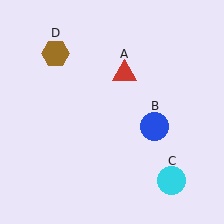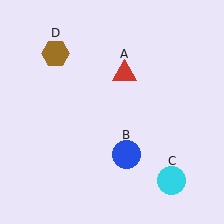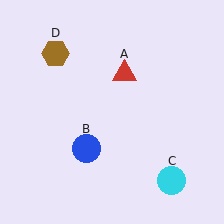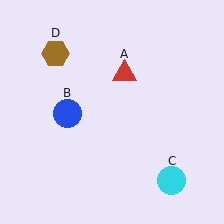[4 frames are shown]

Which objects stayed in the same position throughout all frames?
Red triangle (object A) and cyan circle (object C) and brown hexagon (object D) remained stationary.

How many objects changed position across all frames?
1 object changed position: blue circle (object B).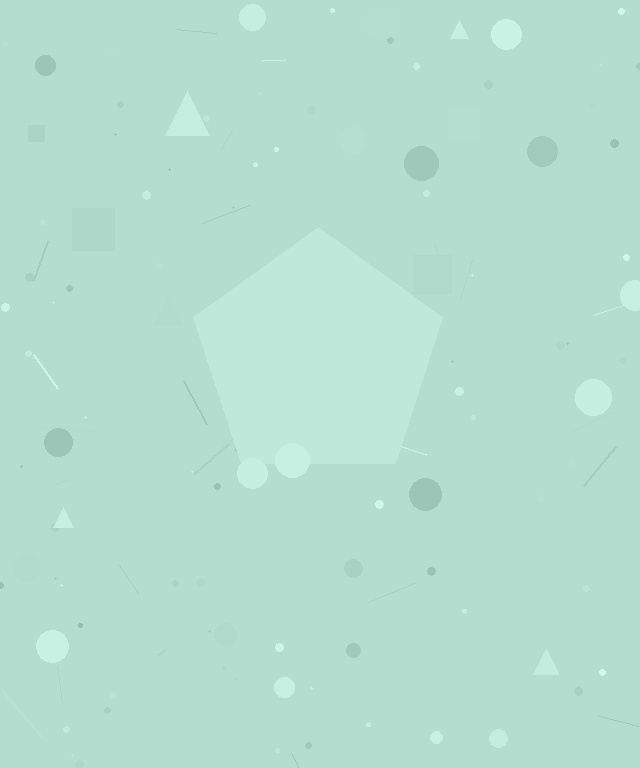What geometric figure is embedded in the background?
A pentagon is embedded in the background.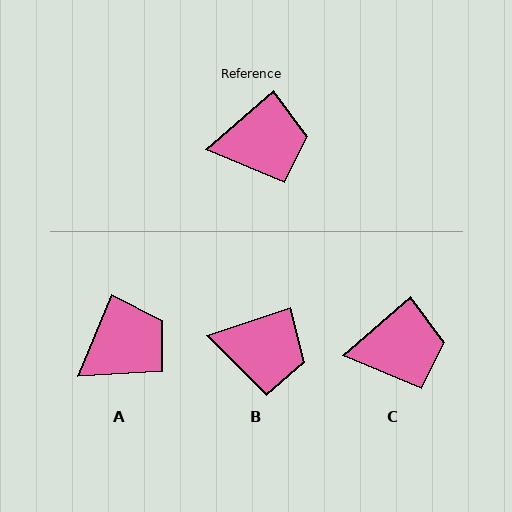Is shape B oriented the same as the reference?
No, it is off by about 22 degrees.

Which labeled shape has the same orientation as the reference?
C.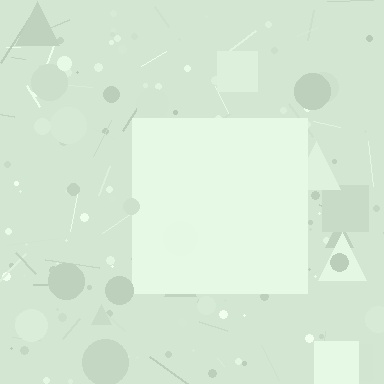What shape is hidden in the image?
A square is hidden in the image.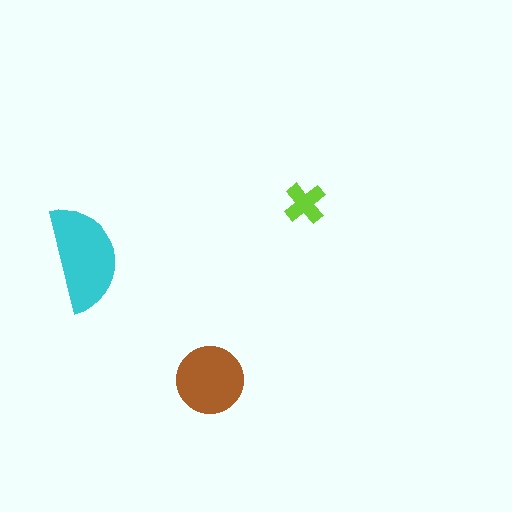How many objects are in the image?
There are 3 objects in the image.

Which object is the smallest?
The lime cross.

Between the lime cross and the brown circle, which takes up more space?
The brown circle.